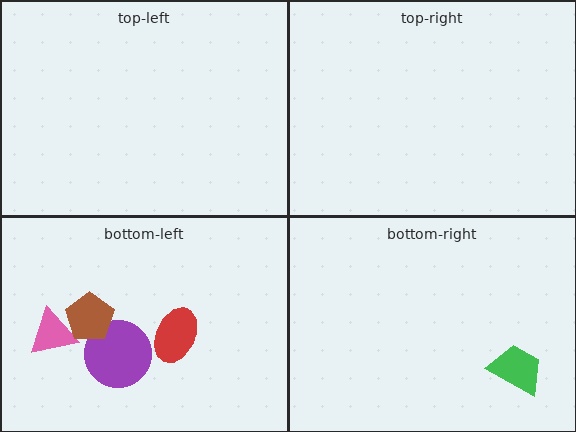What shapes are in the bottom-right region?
The green trapezoid.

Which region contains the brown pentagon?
The bottom-left region.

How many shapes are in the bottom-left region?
4.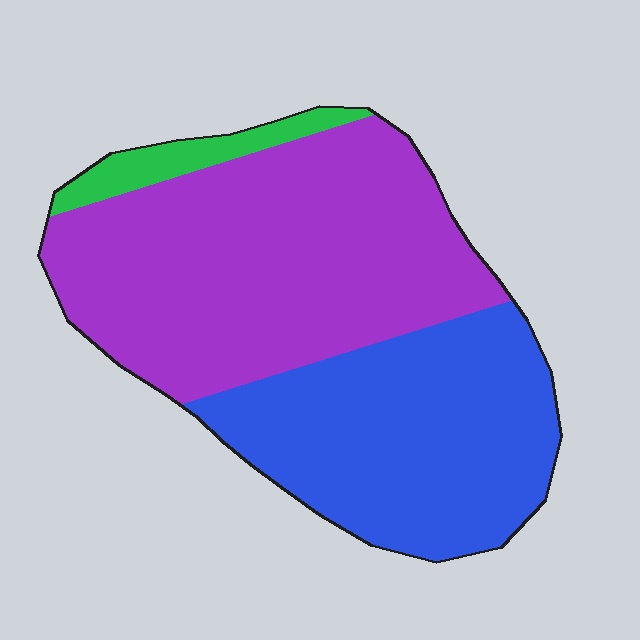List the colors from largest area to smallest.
From largest to smallest: purple, blue, green.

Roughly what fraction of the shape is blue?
Blue takes up between a third and a half of the shape.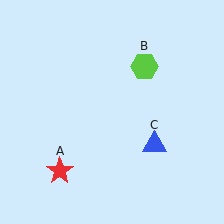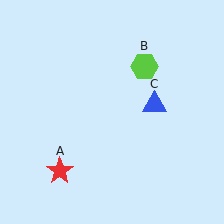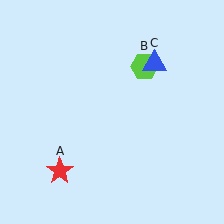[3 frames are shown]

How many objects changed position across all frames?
1 object changed position: blue triangle (object C).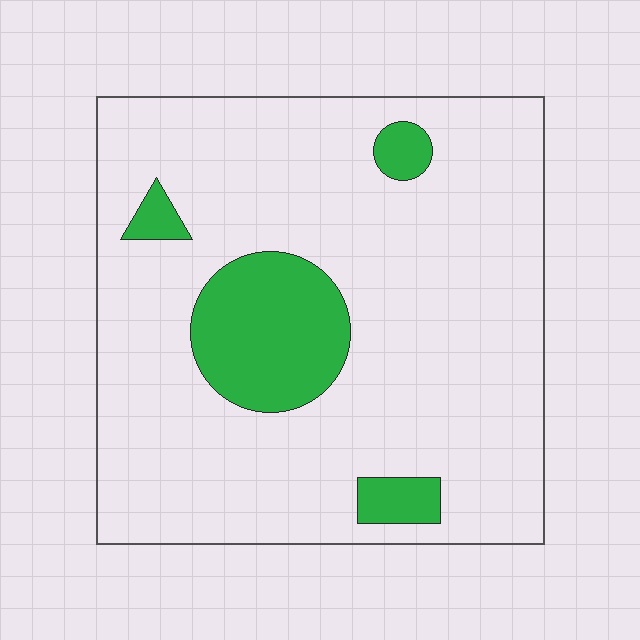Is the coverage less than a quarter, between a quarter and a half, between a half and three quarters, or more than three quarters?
Less than a quarter.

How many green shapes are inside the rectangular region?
4.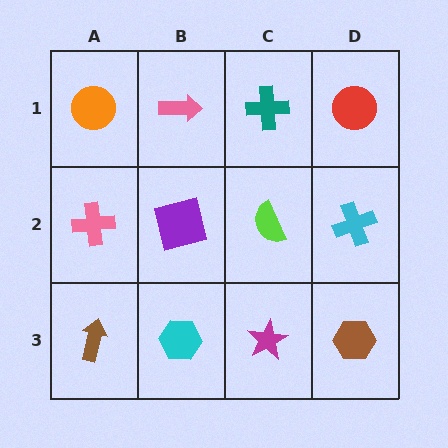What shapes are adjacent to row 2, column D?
A red circle (row 1, column D), a brown hexagon (row 3, column D), a lime semicircle (row 2, column C).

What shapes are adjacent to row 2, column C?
A teal cross (row 1, column C), a magenta star (row 3, column C), a purple square (row 2, column B), a cyan cross (row 2, column D).